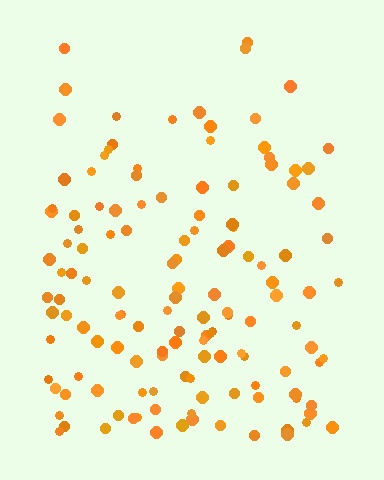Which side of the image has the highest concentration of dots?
The bottom.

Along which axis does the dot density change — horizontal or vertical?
Vertical.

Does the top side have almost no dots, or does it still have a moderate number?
Still a moderate number, just noticeably fewer than the bottom.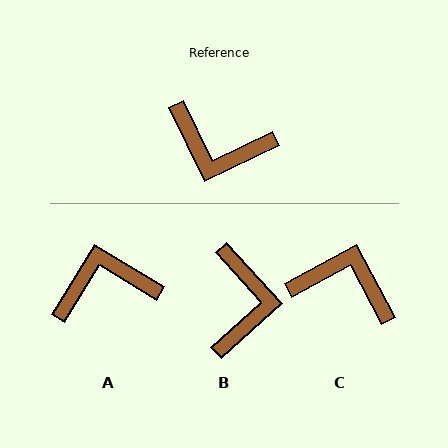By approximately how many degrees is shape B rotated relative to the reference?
Approximately 106 degrees counter-clockwise.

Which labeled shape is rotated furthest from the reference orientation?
C, about 178 degrees away.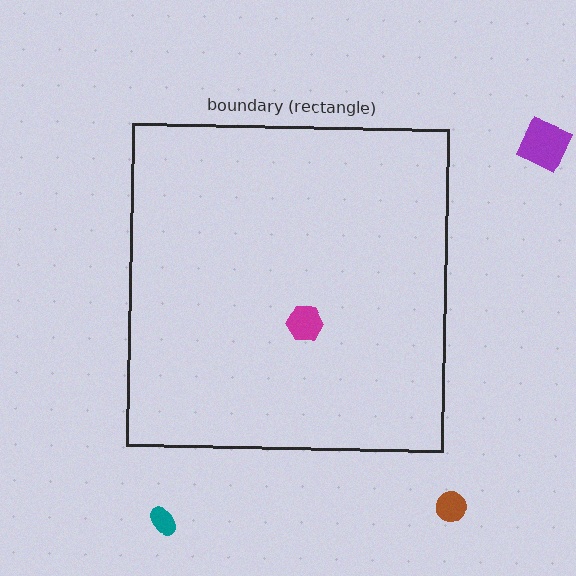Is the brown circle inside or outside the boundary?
Outside.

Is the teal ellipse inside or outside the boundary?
Outside.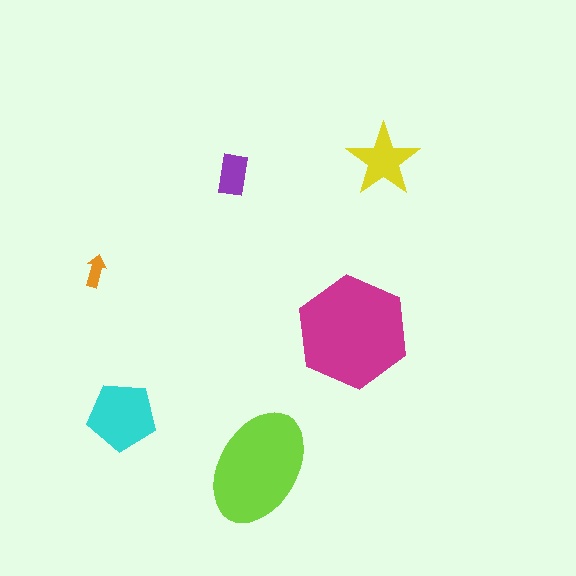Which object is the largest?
The magenta hexagon.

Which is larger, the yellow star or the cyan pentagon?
The cyan pentagon.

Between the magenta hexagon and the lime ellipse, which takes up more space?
The magenta hexagon.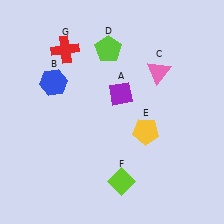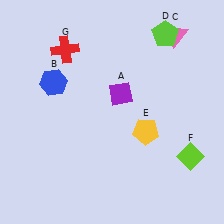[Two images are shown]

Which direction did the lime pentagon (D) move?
The lime pentagon (D) moved right.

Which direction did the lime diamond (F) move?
The lime diamond (F) moved right.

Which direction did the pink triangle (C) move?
The pink triangle (C) moved up.